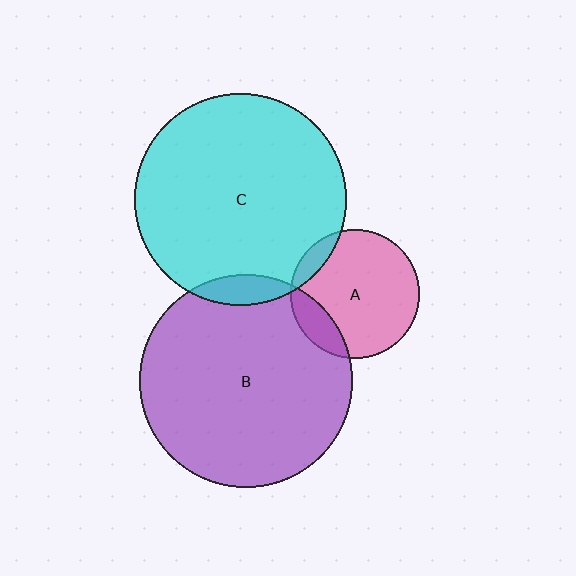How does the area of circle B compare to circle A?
Approximately 2.7 times.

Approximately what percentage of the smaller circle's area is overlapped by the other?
Approximately 15%.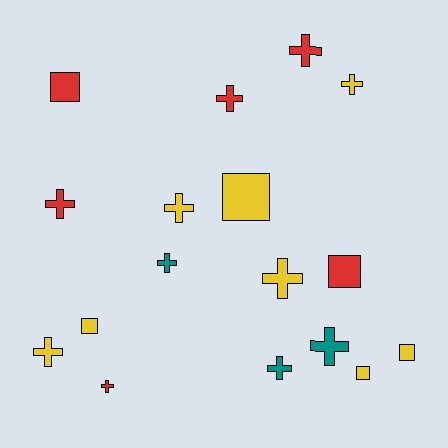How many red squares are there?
There are 2 red squares.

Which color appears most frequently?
Yellow, with 8 objects.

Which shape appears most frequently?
Cross, with 11 objects.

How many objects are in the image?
There are 17 objects.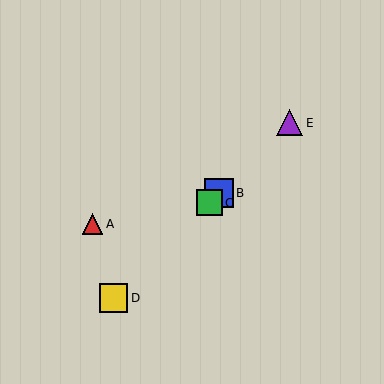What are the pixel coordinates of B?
Object B is at (219, 193).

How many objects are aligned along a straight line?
4 objects (B, C, D, E) are aligned along a straight line.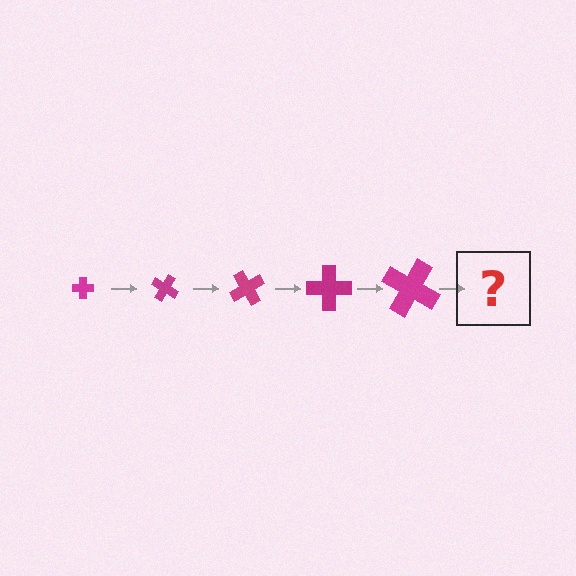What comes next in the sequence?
The next element should be a cross, larger than the previous one and rotated 150 degrees from the start.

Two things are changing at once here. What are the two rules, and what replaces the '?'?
The two rules are that the cross grows larger each step and it rotates 30 degrees each step. The '?' should be a cross, larger than the previous one and rotated 150 degrees from the start.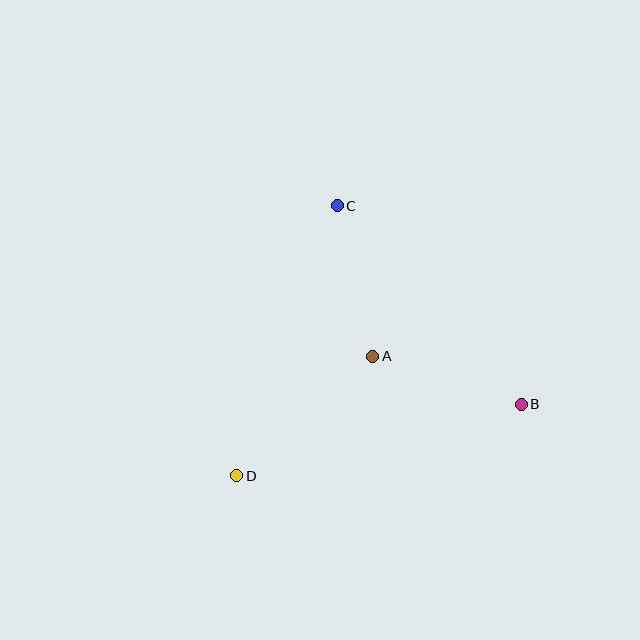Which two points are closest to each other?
Points A and C are closest to each other.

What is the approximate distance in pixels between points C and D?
The distance between C and D is approximately 288 pixels.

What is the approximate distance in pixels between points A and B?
The distance between A and B is approximately 156 pixels.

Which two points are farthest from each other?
Points B and D are farthest from each other.